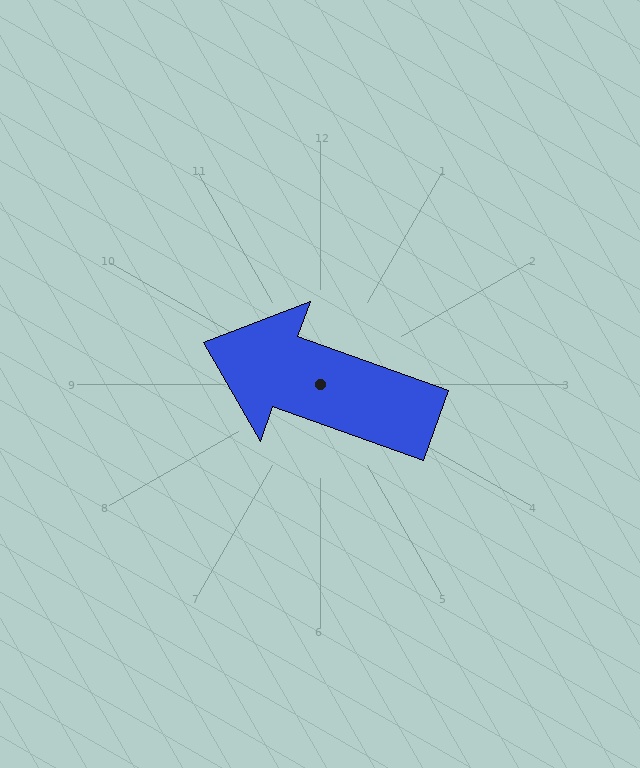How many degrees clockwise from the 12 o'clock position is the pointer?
Approximately 290 degrees.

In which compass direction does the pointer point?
West.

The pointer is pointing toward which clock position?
Roughly 10 o'clock.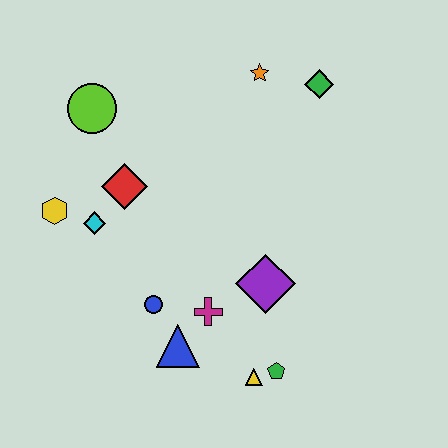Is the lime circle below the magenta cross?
No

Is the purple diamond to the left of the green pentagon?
Yes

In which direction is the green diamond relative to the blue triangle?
The green diamond is above the blue triangle.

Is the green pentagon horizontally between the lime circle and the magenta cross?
No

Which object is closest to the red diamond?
The cyan diamond is closest to the red diamond.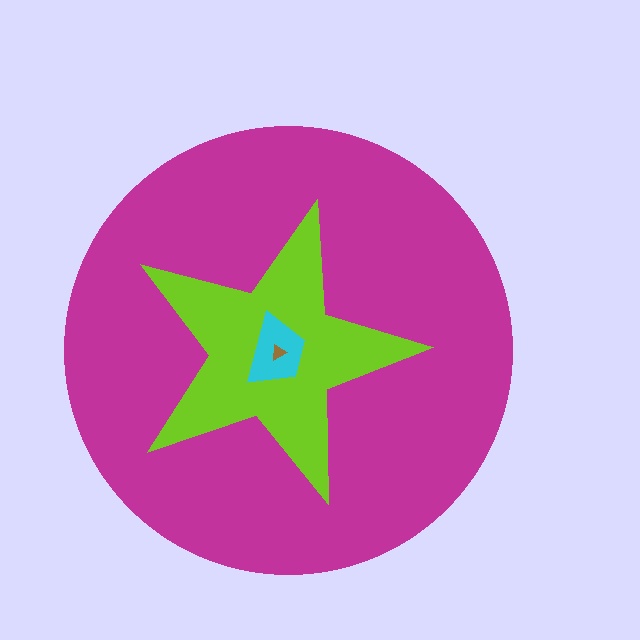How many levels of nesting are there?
4.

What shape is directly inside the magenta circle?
The lime star.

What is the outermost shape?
The magenta circle.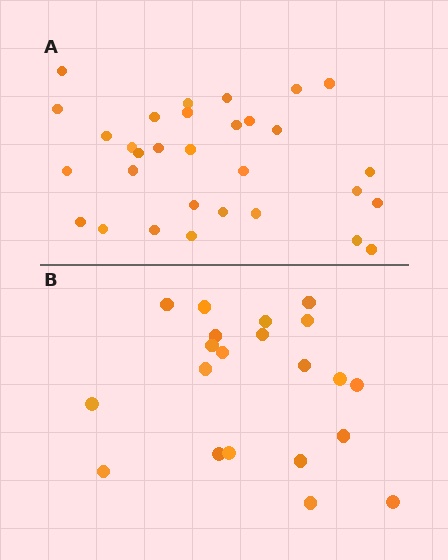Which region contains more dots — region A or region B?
Region A (the top region) has more dots.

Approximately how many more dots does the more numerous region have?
Region A has roughly 10 or so more dots than region B.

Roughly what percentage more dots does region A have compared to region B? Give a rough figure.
About 50% more.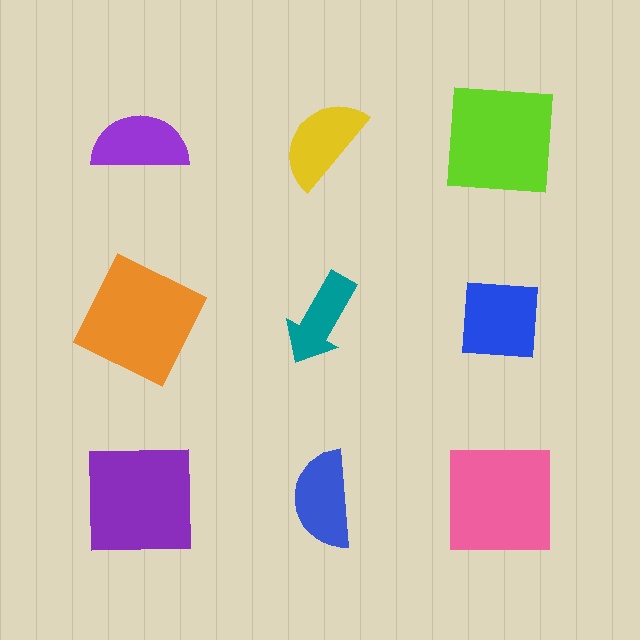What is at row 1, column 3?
A lime square.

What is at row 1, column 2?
A yellow semicircle.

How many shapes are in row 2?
3 shapes.